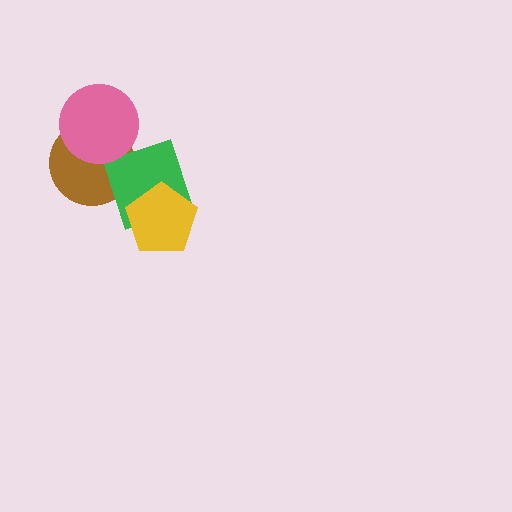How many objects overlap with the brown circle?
2 objects overlap with the brown circle.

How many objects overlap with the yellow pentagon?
1 object overlaps with the yellow pentagon.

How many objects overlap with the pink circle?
1 object overlaps with the pink circle.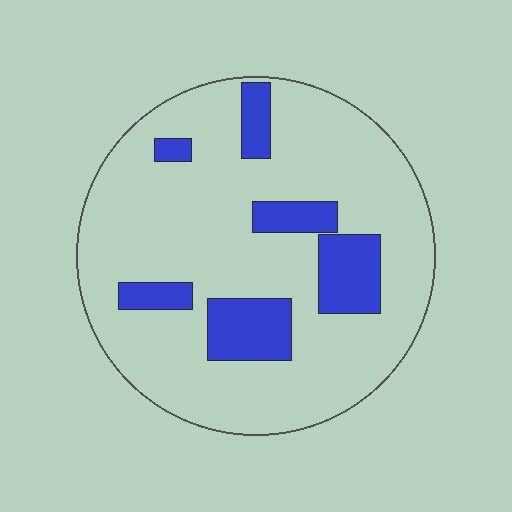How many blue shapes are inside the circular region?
6.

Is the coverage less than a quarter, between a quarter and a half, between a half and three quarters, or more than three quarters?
Less than a quarter.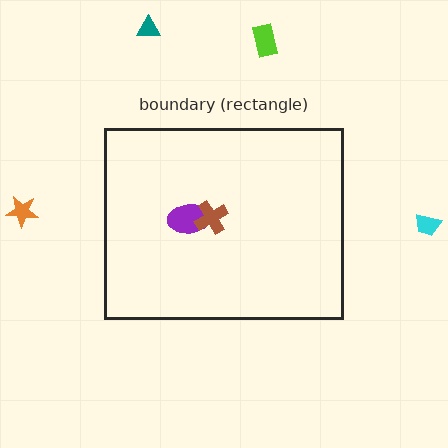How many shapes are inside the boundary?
2 inside, 4 outside.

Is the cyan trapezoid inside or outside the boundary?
Outside.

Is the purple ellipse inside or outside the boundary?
Inside.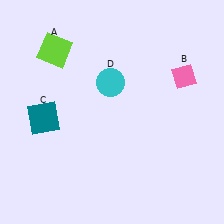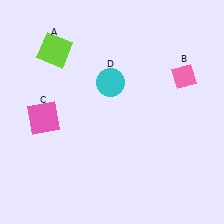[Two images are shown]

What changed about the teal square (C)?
In Image 1, C is teal. In Image 2, it changed to pink.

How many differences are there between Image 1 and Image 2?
There is 1 difference between the two images.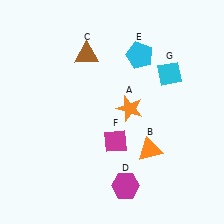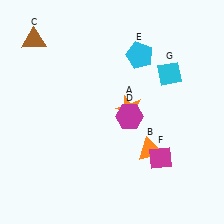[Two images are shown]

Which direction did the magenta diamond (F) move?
The magenta diamond (F) moved right.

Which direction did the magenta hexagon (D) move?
The magenta hexagon (D) moved up.